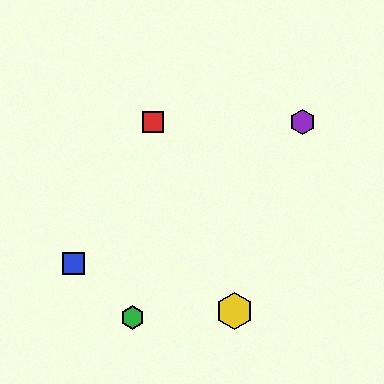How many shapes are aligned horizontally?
2 shapes (the red square, the purple hexagon) are aligned horizontally.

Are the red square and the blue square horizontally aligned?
No, the red square is at y≈122 and the blue square is at y≈264.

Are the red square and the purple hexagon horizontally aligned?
Yes, both are at y≈122.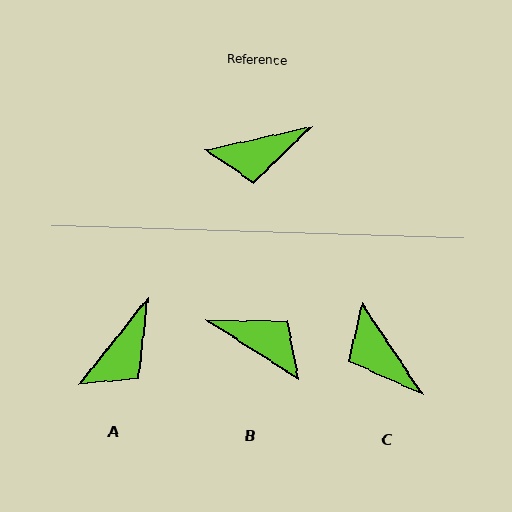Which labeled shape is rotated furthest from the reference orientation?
B, about 135 degrees away.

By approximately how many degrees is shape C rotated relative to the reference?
Approximately 69 degrees clockwise.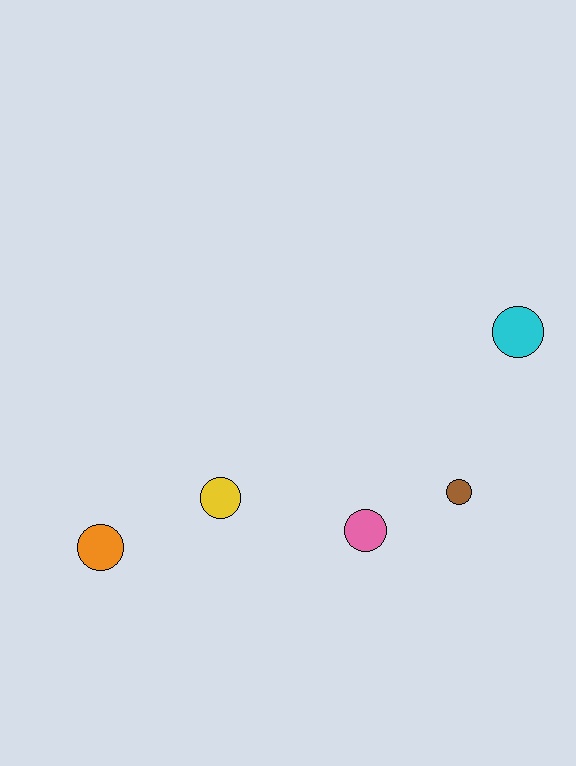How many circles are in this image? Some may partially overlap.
There are 5 circles.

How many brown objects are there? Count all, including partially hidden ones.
There is 1 brown object.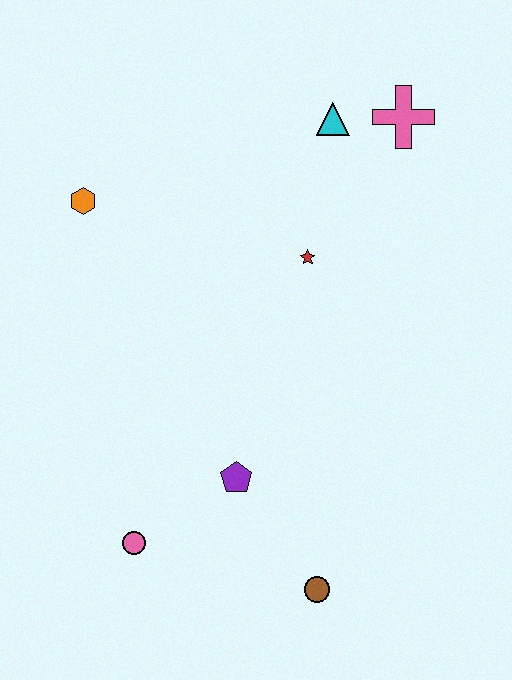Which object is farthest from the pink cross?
The pink circle is farthest from the pink cross.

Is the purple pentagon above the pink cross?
No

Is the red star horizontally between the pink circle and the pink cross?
Yes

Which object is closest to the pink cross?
The cyan triangle is closest to the pink cross.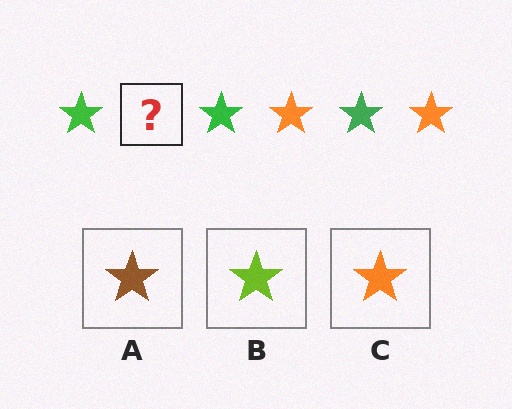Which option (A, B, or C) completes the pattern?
C.